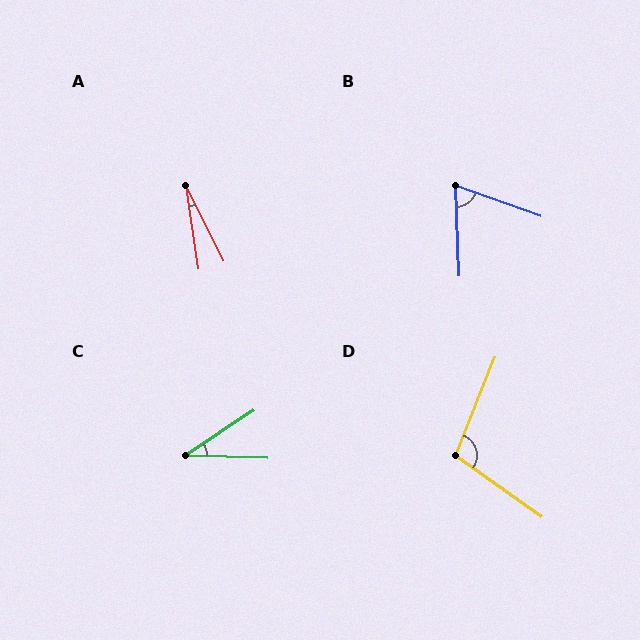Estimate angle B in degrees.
Approximately 69 degrees.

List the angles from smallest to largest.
A (18°), C (35°), B (69°), D (104°).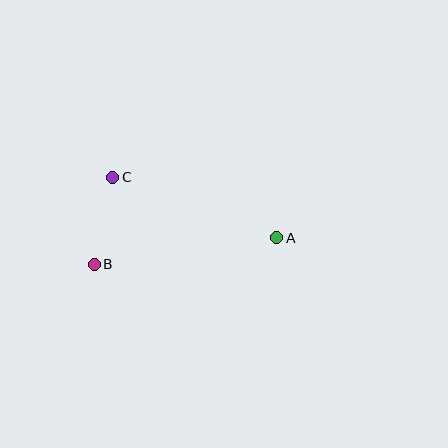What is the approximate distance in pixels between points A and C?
The distance between A and C is approximately 175 pixels.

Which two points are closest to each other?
Points B and C are closest to each other.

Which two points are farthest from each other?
Points A and B are farthest from each other.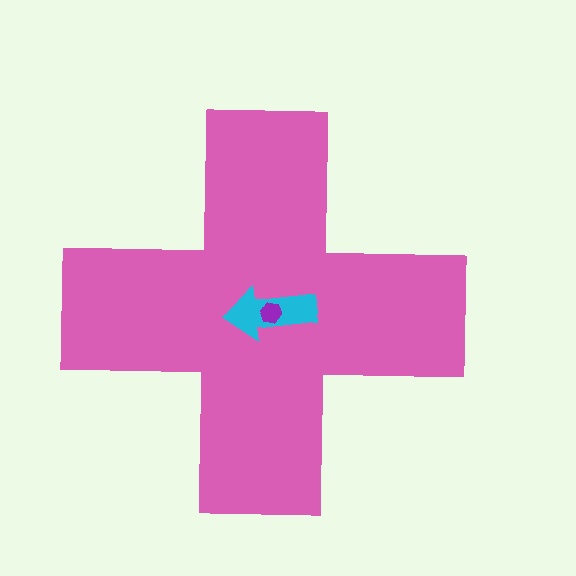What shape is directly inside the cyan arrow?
The purple hexagon.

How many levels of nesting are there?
3.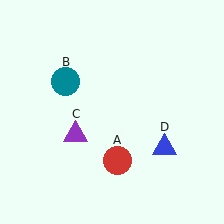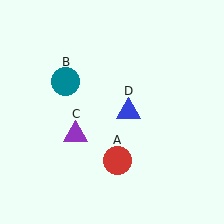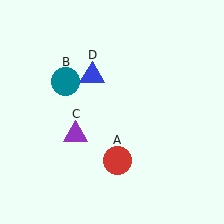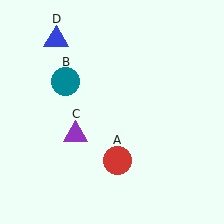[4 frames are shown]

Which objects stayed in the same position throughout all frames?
Red circle (object A) and teal circle (object B) and purple triangle (object C) remained stationary.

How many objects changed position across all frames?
1 object changed position: blue triangle (object D).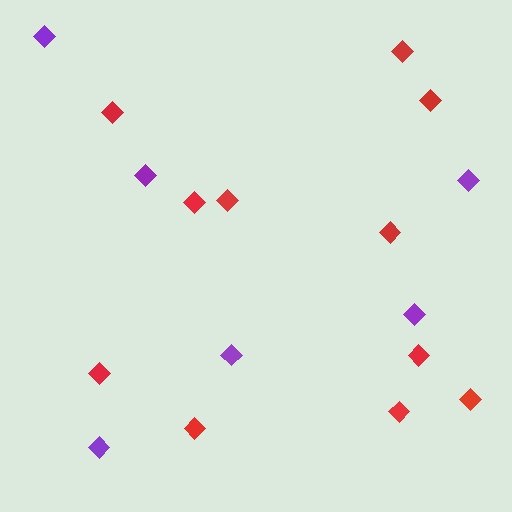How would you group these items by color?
There are 2 groups: one group of red diamonds (11) and one group of purple diamonds (6).